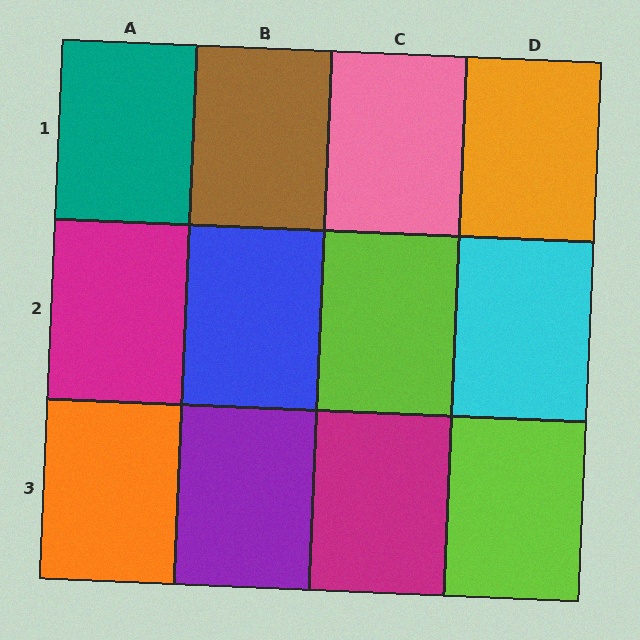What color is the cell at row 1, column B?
Brown.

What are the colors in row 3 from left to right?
Orange, purple, magenta, lime.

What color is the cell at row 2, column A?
Magenta.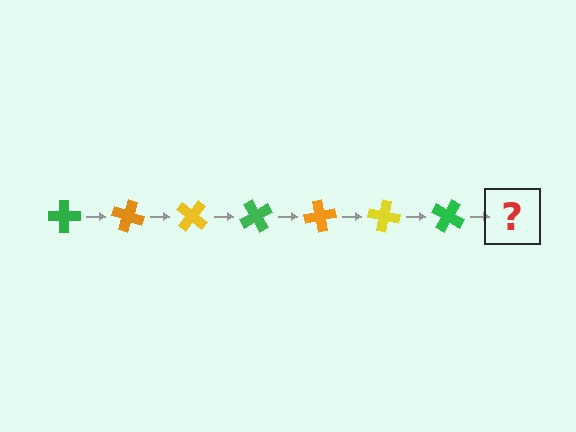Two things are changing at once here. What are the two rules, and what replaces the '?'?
The two rules are that it rotates 20 degrees each step and the color cycles through green, orange, and yellow. The '?' should be an orange cross, rotated 140 degrees from the start.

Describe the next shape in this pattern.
It should be an orange cross, rotated 140 degrees from the start.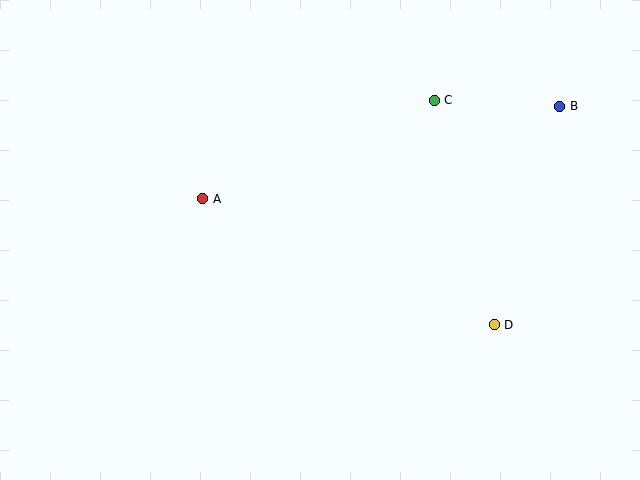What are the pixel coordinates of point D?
Point D is at (494, 325).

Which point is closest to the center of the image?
Point A at (203, 199) is closest to the center.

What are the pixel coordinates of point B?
Point B is at (560, 106).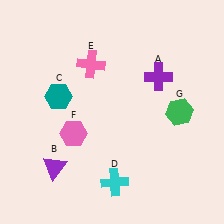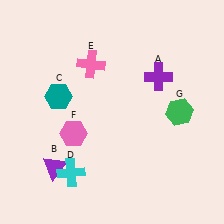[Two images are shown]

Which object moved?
The cyan cross (D) moved left.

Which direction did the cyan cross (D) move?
The cyan cross (D) moved left.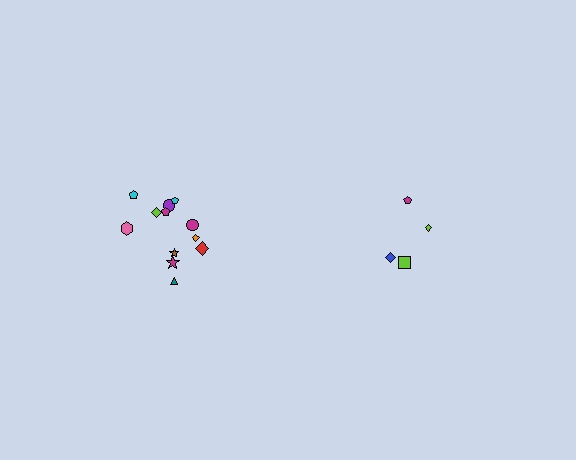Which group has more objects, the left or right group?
The left group.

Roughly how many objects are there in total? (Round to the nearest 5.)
Roughly 15 objects in total.